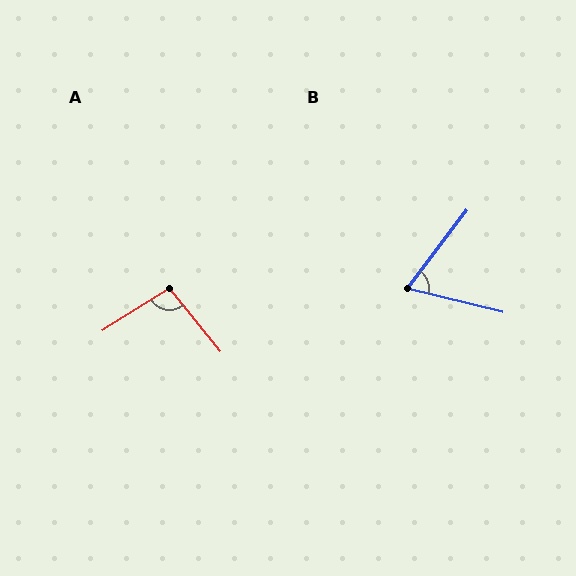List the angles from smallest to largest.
B (67°), A (97°).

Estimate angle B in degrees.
Approximately 67 degrees.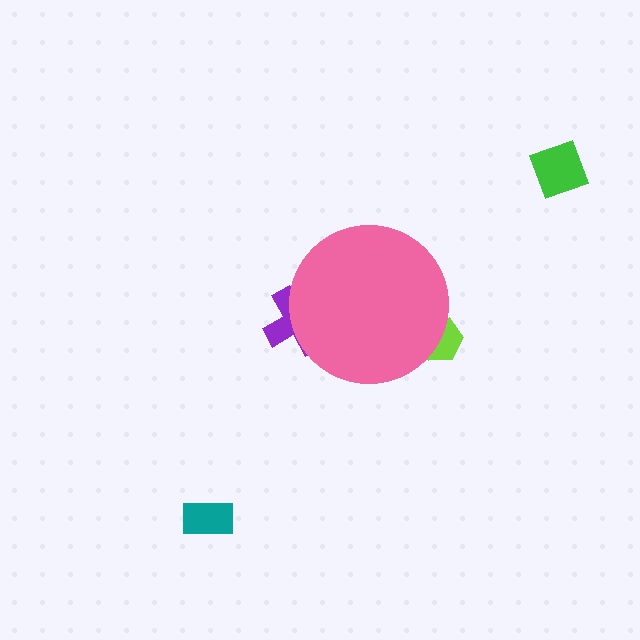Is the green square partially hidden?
No, the green square is fully visible.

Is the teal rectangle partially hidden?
No, the teal rectangle is fully visible.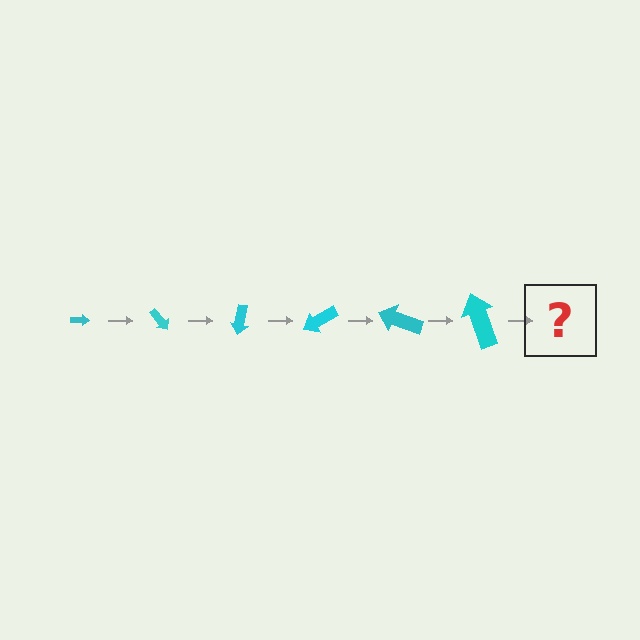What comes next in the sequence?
The next element should be an arrow, larger than the previous one and rotated 300 degrees from the start.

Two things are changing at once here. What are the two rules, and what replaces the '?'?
The two rules are that the arrow grows larger each step and it rotates 50 degrees each step. The '?' should be an arrow, larger than the previous one and rotated 300 degrees from the start.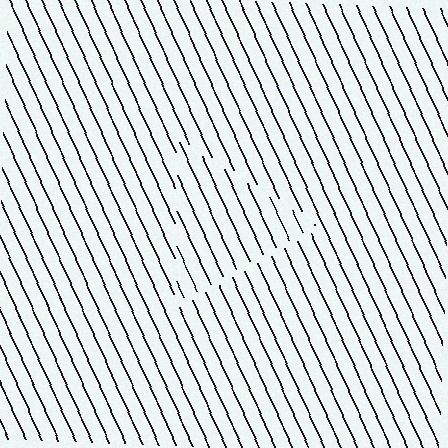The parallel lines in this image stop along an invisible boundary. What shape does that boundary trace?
An illusory triangle. The interior of the shape contains the same grating, shifted by half a period — the contour is defined by the phase discontinuity where line-ends from the inner and outer gratings abut.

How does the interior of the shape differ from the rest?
The interior of the shape contains the same grating, shifted by half a period — the contour is defined by the phase discontinuity where line-ends from the inner and outer gratings abut.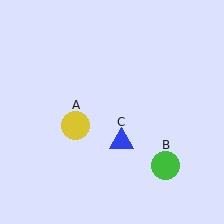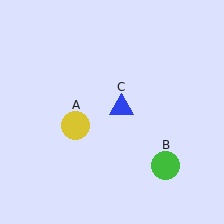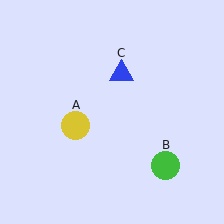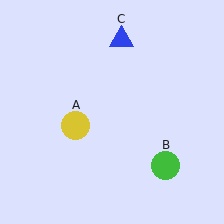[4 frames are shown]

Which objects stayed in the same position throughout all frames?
Yellow circle (object A) and green circle (object B) remained stationary.